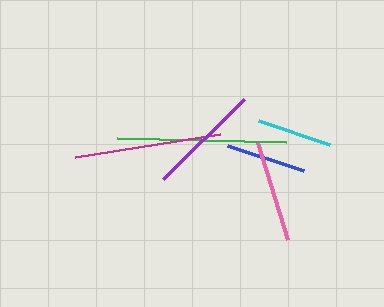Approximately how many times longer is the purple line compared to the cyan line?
The purple line is approximately 1.5 times the length of the cyan line.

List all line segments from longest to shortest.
From longest to shortest: green, magenta, purple, pink, blue, cyan.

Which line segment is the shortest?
The cyan line is the shortest at approximately 74 pixels.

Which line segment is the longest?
The green line is the longest at approximately 169 pixels.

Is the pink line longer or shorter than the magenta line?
The magenta line is longer than the pink line.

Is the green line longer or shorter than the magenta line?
The green line is longer than the magenta line.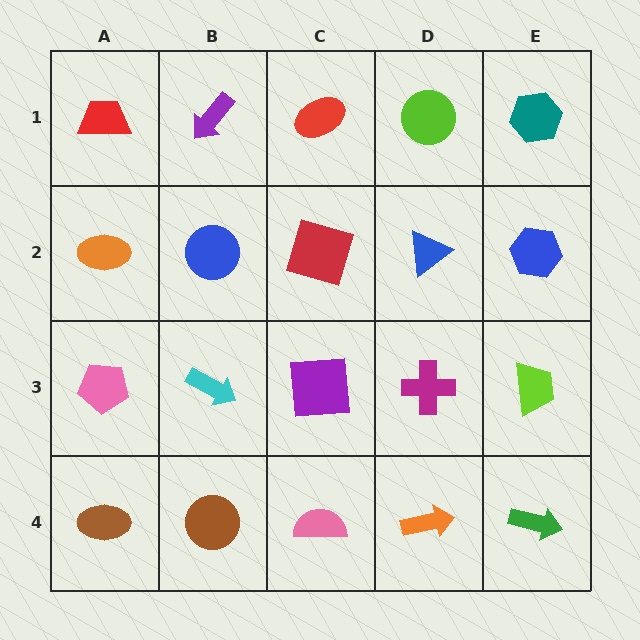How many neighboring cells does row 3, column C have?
4.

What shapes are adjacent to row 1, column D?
A blue triangle (row 2, column D), a red ellipse (row 1, column C), a teal hexagon (row 1, column E).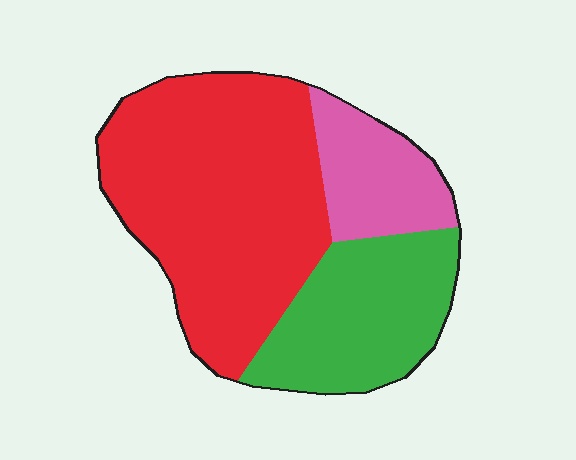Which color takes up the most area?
Red, at roughly 55%.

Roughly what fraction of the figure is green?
Green covers roughly 30% of the figure.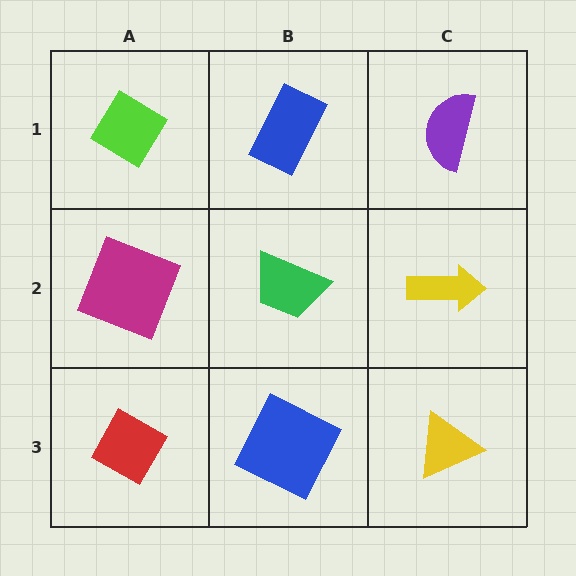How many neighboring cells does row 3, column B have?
3.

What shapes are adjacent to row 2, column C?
A purple semicircle (row 1, column C), a yellow triangle (row 3, column C), a green trapezoid (row 2, column B).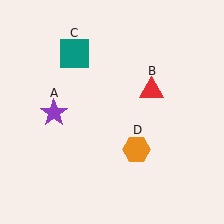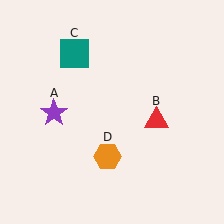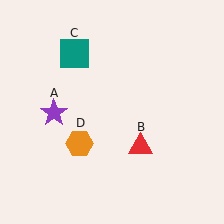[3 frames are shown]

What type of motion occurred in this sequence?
The red triangle (object B), orange hexagon (object D) rotated clockwise around the center of the scene.